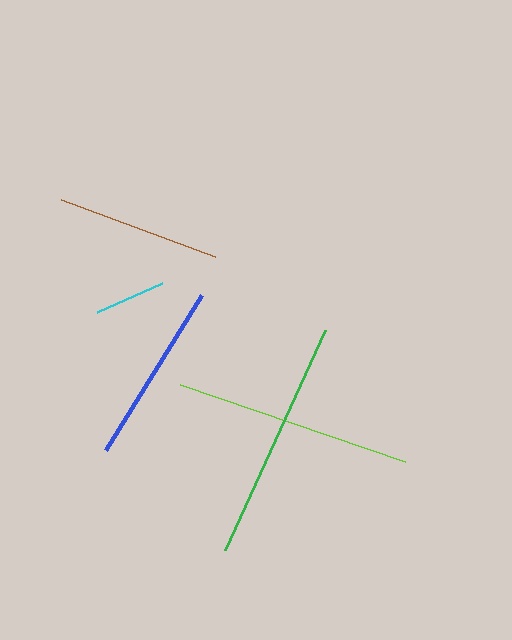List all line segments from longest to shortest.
From longest to shortest: green, lime, blue, brown, cyan.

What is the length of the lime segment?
The lime segment is approximately 238 pixels long.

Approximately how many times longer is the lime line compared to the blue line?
The lime line is approximately 1.3 times the length of the blue line.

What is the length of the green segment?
The green segment is approximately 242 pixels long.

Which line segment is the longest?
The green line is the longest at approximately 242 pixels.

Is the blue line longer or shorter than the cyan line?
The blue line is longer than the cyan line.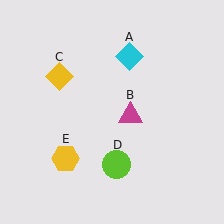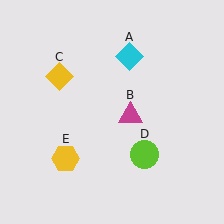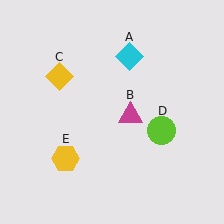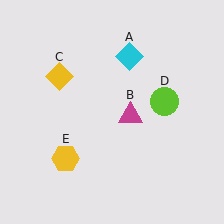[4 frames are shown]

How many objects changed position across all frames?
1 object changed position: lime circle (object D).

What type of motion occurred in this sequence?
The lime circle (object D) rotated counterclockwise around the center of the scene.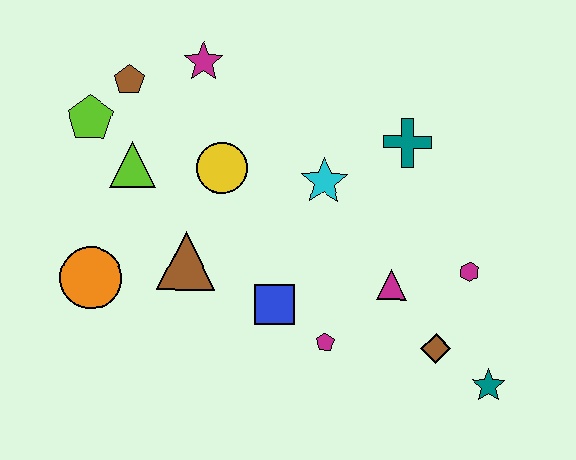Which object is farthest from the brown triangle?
The teal star is farthest from the brown triangle.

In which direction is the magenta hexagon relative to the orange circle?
The magenta hexagon is to the right of the orange circle.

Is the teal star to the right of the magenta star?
Yes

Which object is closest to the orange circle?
The brown triangle is closest to the orange circle.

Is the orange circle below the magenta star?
Yes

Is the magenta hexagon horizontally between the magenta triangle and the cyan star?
No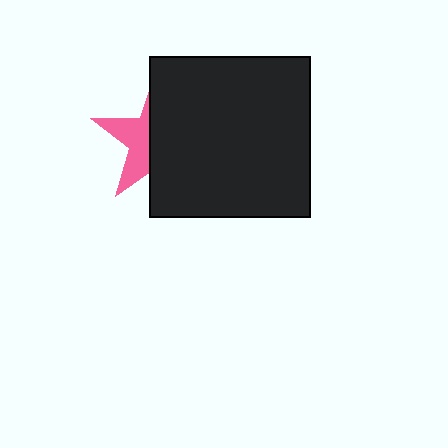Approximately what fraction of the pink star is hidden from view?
Roughly 61% of the pink star is hidden behind the black square.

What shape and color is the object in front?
The object in front is a black square.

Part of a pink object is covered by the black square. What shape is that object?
It is a star.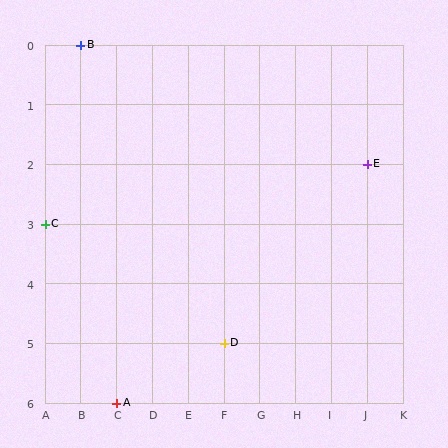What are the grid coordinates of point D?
Point D is at grid coordinates (F, 5).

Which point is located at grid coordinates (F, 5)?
Point D is at (F, 5).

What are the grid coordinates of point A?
Point A is at grid coordinates (C, 6).